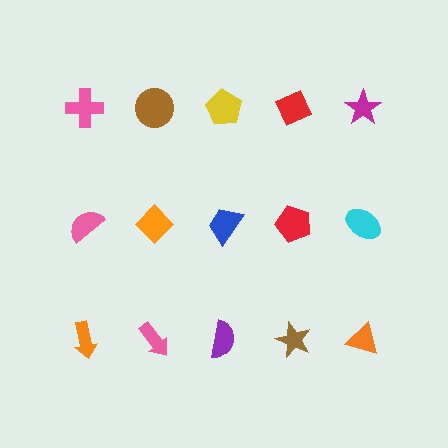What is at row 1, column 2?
A brown circle.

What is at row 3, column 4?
A brown star.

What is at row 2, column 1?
A pink semicircle.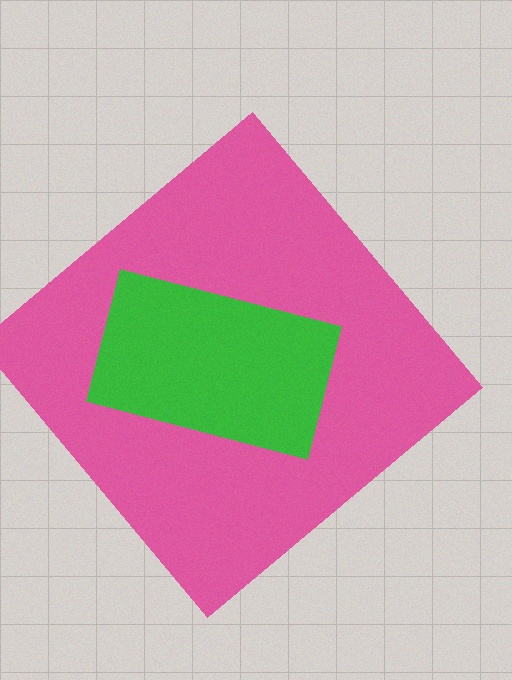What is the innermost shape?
The green rectangle.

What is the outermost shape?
The pink diamond.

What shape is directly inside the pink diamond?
The green rectangle.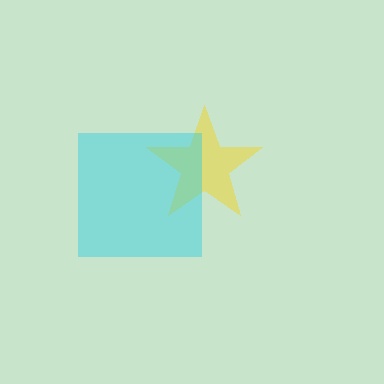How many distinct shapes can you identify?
There are 2 distinct shapes: a yellow star, a cyan square.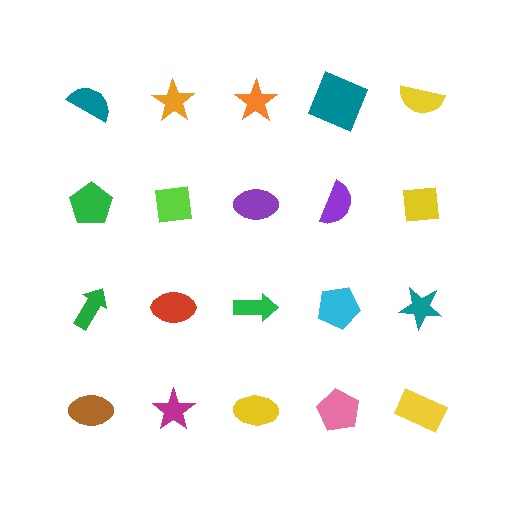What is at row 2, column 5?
A yellow square.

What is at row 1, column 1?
A teal semicircle.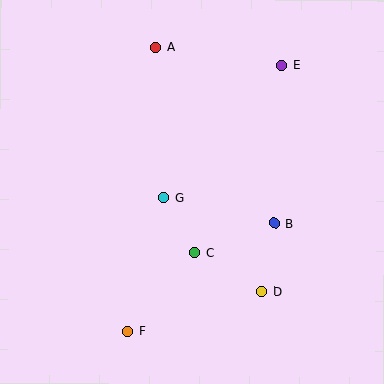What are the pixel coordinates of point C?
Point C is at (194, 253).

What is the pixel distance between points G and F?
The distance between G and F is 138 pixels.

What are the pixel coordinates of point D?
Point D is at (262, 291).